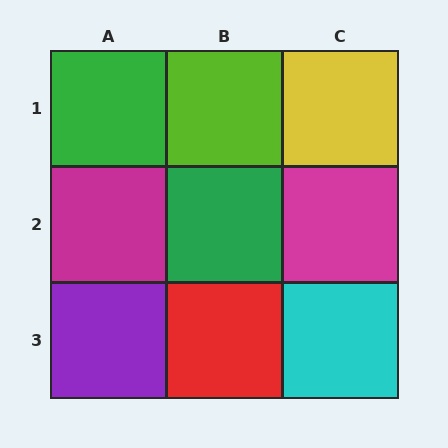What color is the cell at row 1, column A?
Green.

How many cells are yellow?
1 cell is yellow.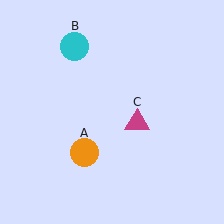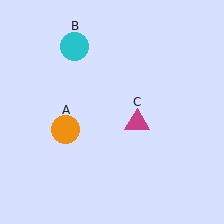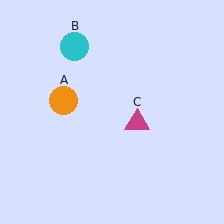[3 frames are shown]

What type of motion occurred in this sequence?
The orange circle (object A) rotated clockwise around the center of the scene.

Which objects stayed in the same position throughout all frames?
Cyan circle (object B) and magenta triangle (object C) remained stationary.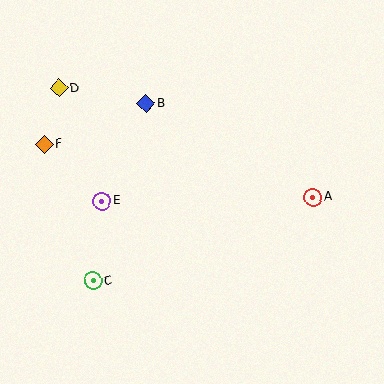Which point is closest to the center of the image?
Point E at (102, 201) is closest to the center.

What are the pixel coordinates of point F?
Point F is at (44, 145).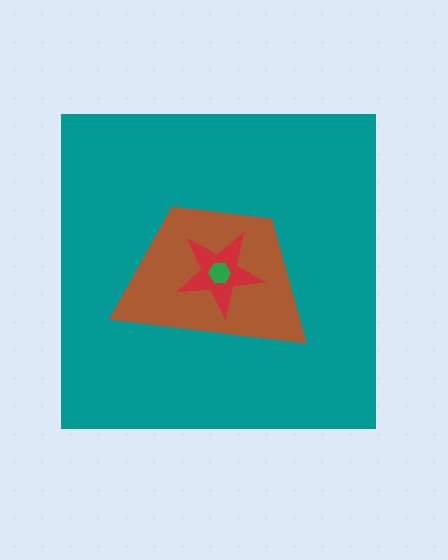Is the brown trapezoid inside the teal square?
Yes.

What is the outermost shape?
The teal square.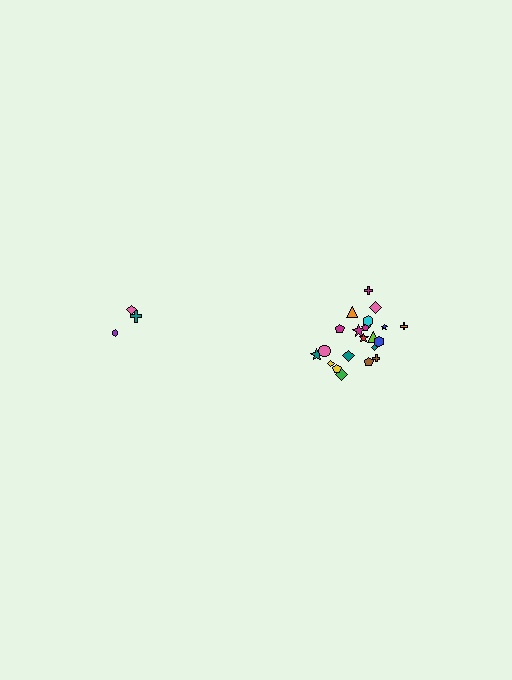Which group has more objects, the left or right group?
The right group.